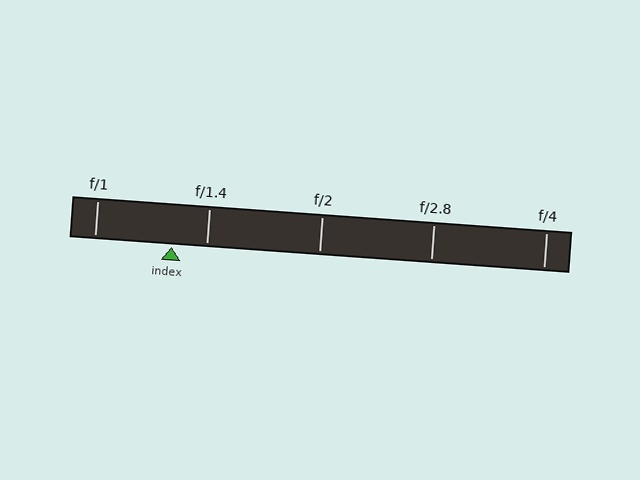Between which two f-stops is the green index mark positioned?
The index mark is between f/1 and f/1.4.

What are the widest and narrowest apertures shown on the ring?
The widest aperture shown is f/1 and the narrowest is f/4.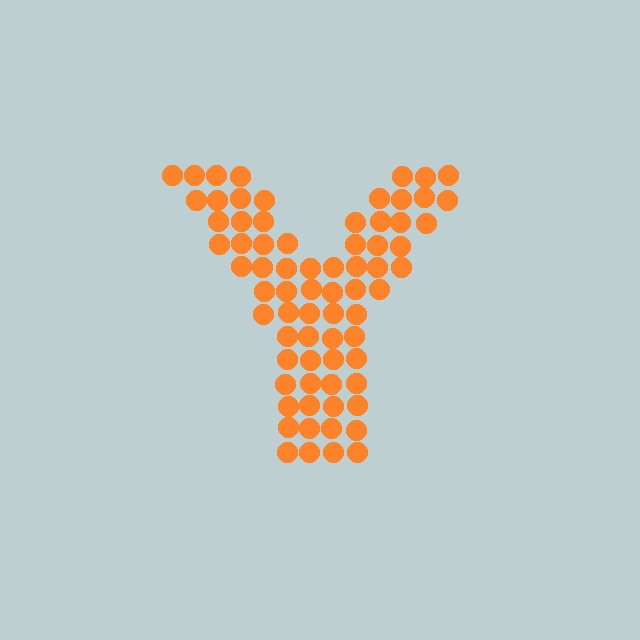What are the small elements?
The small elements are circles.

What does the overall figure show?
The overall figure shows the letter Y.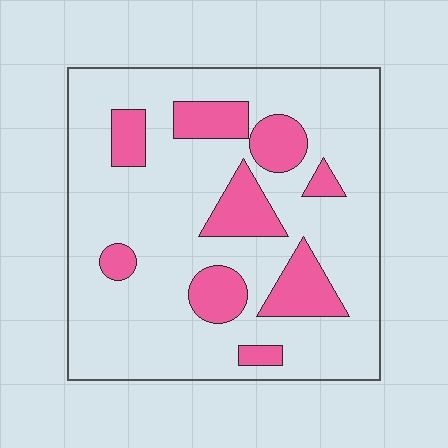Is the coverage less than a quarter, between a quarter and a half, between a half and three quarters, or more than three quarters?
Less than a quarter.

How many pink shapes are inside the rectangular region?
9.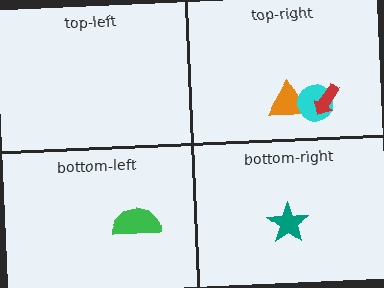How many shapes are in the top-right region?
3.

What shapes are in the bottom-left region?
The green semicircle.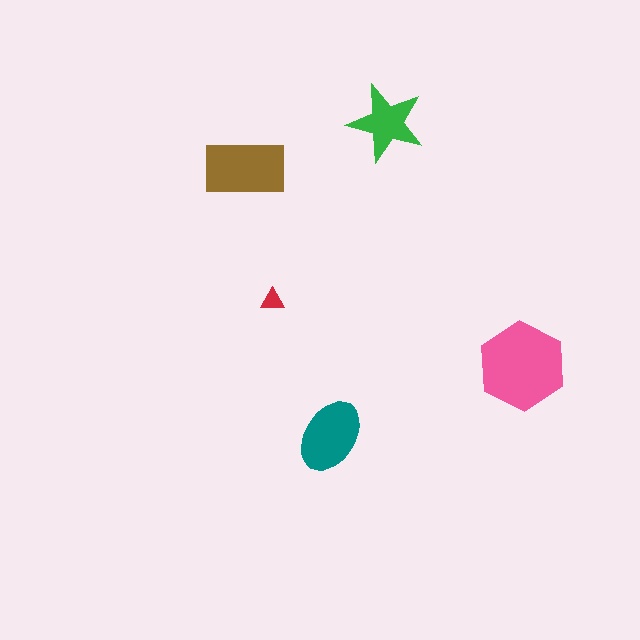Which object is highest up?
The green star is topmost.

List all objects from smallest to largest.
The red triangle, the green star, the teal ellipse, the brown rectangle, the pink hexagon.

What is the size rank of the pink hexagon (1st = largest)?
1st.